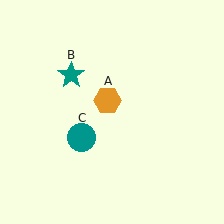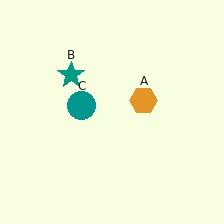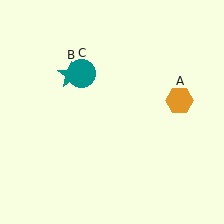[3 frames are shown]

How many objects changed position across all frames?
2 objects changed position: orange hexagon (object A), teal circle (object C).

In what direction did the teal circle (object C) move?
The teal circle (object C) moved up.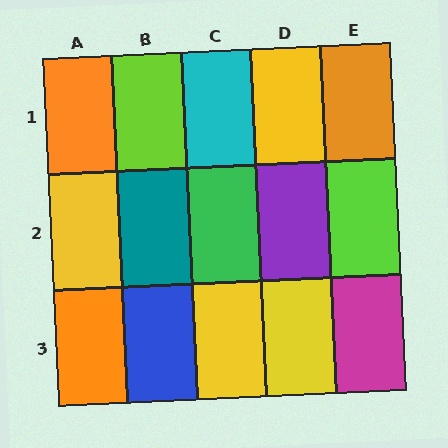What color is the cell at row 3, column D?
Yellow.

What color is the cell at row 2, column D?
Purple.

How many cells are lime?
2 cells are lime.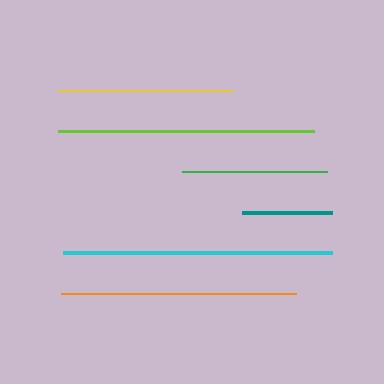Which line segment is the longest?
The cyan line is the longest at approximately 269 pixels.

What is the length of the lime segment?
The lime segment is approximately 257 pixels long.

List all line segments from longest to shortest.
From longest to shortest: cyan, lime, orange, yellow, green, teal.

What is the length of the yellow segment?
The yellow segment is approximately 176 pixels long.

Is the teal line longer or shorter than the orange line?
The orange line is longer than the teal line.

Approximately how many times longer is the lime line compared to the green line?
The lime line is approximately 1.8 times the length of the green line.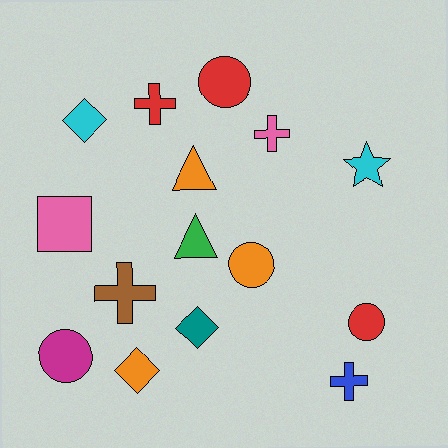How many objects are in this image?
There are 15 objects.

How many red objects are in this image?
There are 3 red objects.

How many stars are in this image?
There is 1 star.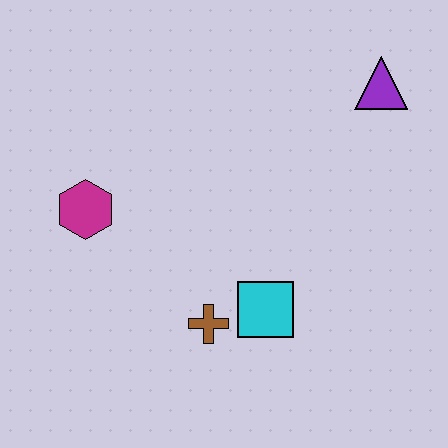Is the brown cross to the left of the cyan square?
Yes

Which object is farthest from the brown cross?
The purple triangle is farthest from the brown cross.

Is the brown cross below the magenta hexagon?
Yes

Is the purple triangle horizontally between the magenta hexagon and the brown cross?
No